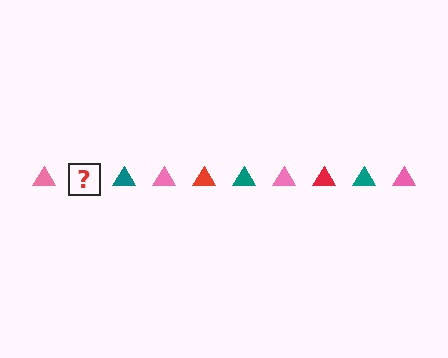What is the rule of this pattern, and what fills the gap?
The rule is that the pattern cycles through pink, red, teal triangles. The gap should be filled with a red triangle.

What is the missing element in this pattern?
The missing element is a red triangle.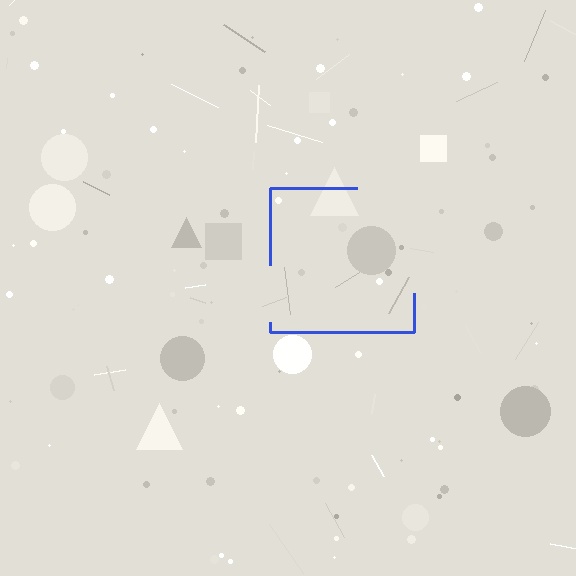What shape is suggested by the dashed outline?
The dashed outline suggests a square.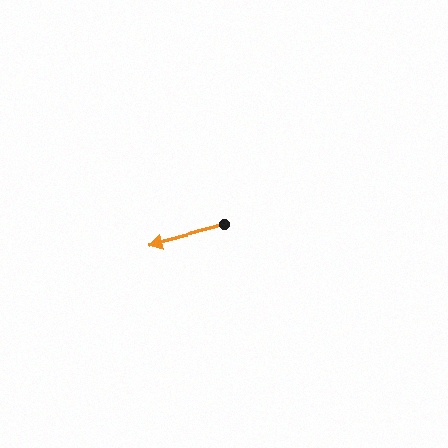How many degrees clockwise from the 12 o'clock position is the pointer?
Approximately 255 degrees.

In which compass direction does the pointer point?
West.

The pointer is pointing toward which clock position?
Roughly 8 o'clock.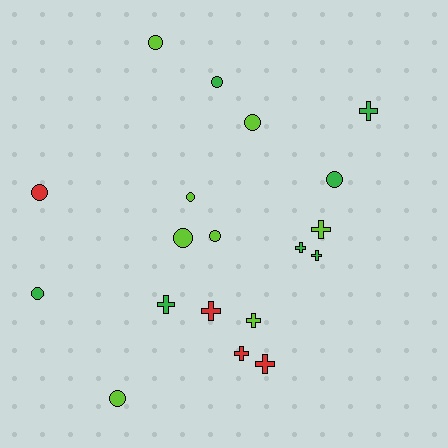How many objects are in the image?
There are 19 objects.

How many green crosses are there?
There are 4 green crosses.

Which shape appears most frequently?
Circle, with 10 objects.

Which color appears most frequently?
Lime, with 8 objects.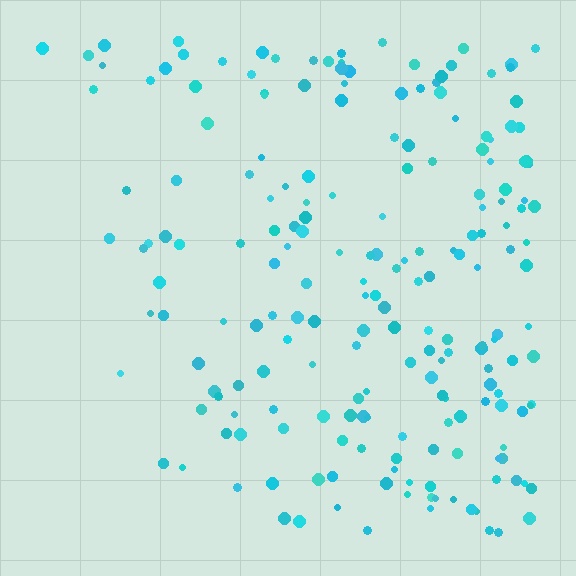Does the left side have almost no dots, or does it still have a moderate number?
Still a moderate number, just noticeably fewer than the right.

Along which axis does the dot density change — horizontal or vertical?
Horizontal.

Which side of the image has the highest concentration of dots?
The right.